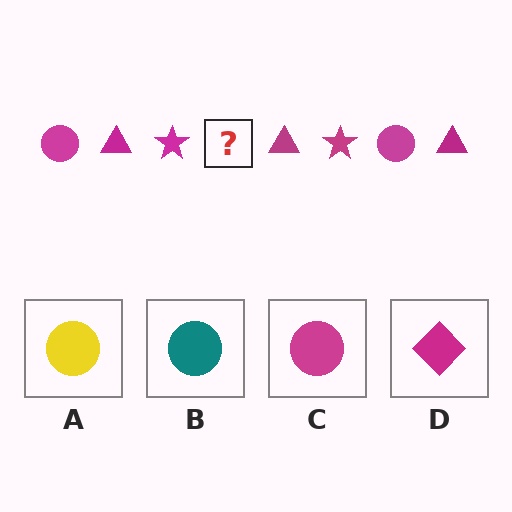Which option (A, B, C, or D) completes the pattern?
C.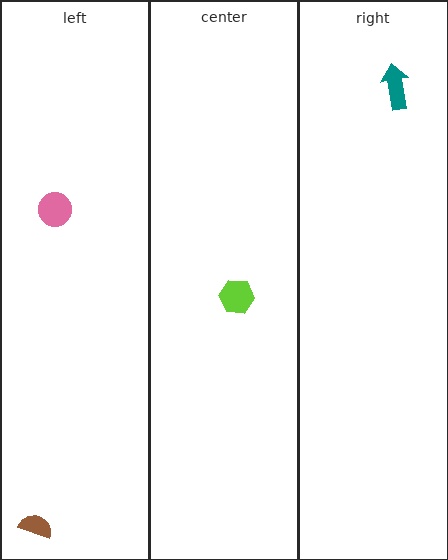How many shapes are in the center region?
1.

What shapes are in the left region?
The pink circle, the brown semicircle.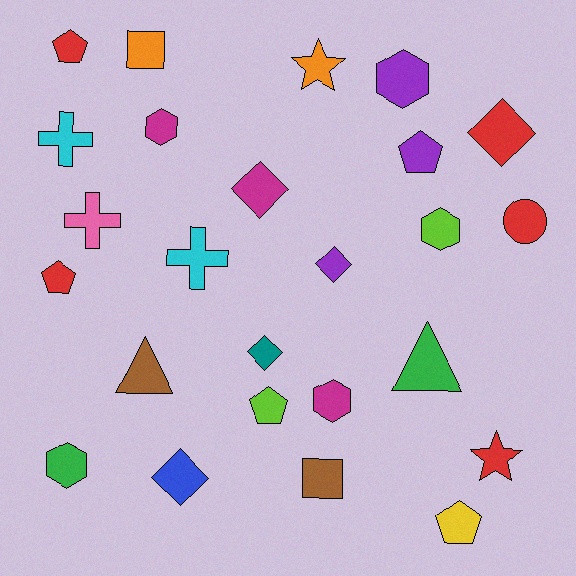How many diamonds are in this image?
There are 5 diamonds.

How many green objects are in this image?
There are 2 green objects.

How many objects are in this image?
There are 25 objects.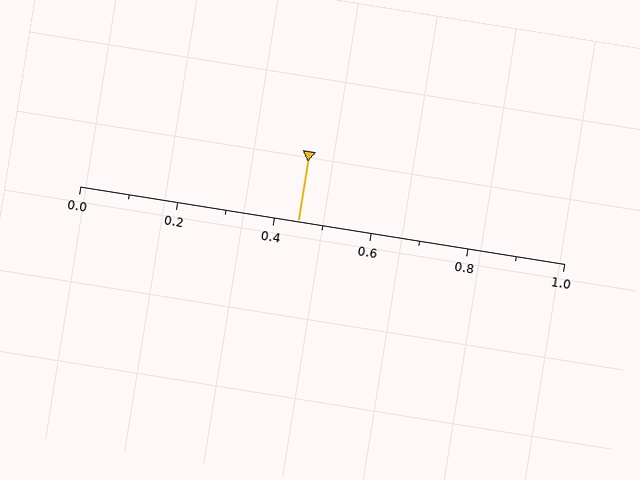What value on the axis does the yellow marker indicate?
The marker indicates approximately 0.45.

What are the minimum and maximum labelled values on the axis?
The axis runs from 0.0 to 1.0.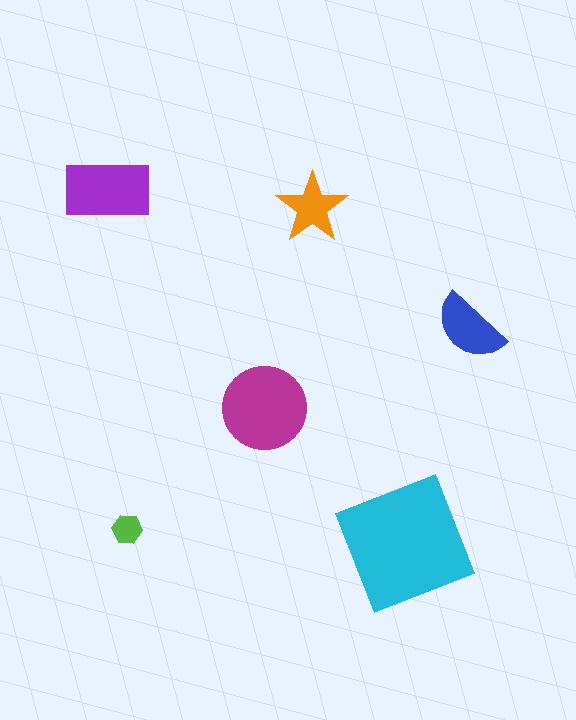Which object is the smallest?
The lime hexagon.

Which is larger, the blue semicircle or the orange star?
The blue semicircle.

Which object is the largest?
The cyan square.